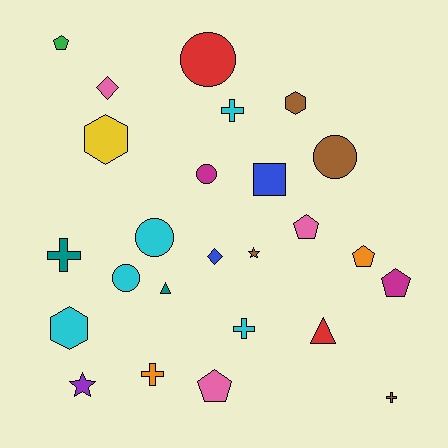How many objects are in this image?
There are 25 objects.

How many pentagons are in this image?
There are 5 pentagons.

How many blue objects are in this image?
There are 2 blue objects.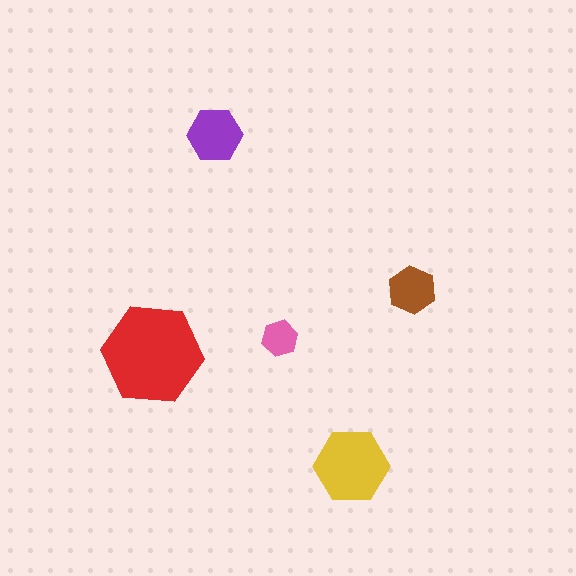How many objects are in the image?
There are 5 objects in the image.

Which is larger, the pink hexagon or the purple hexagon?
The purple one.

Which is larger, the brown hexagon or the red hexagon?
The red one.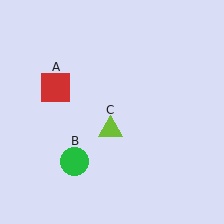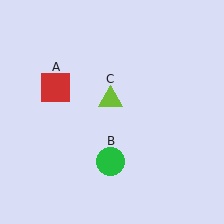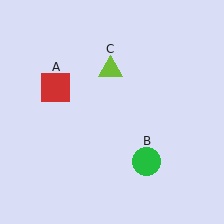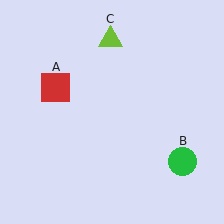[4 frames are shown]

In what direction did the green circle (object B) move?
The green circle (object B) moved right.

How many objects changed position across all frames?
2 objects changed position: green circle (object B), lime triangle (object C).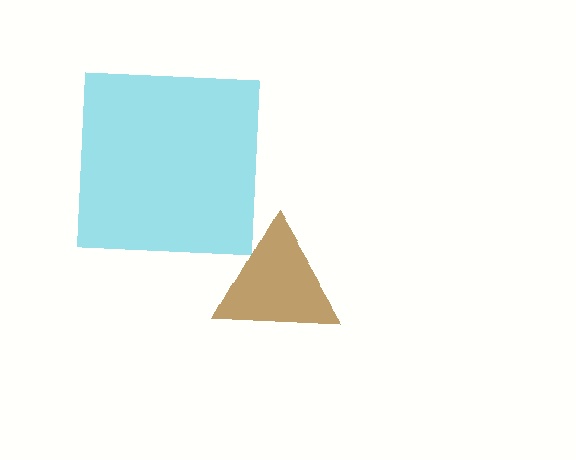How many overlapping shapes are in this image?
There are 2 overlapping shapes in the image.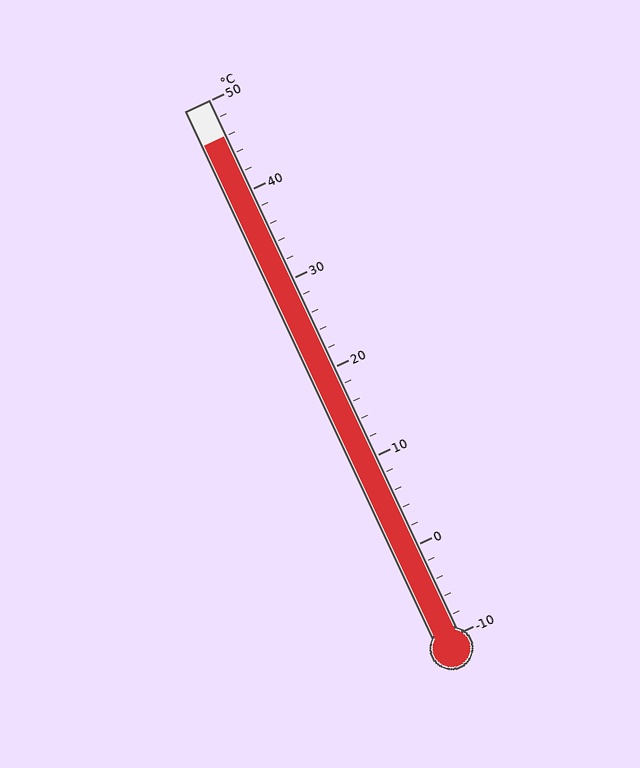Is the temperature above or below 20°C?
The temperature is above 20°C.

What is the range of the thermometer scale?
The thermometer scale ranges from -10°C to 50°C.